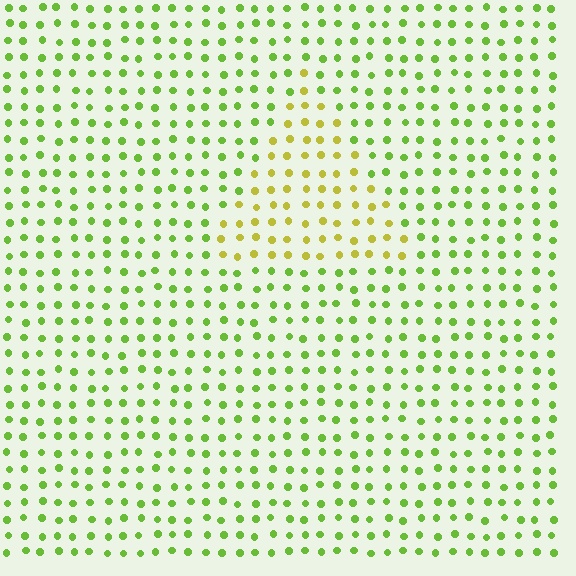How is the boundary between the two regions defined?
The boundary is defined purely by a slight shift in hue (about 38 degrees). Spacing, size, and orientation are identical on both sides.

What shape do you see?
I see a triangle.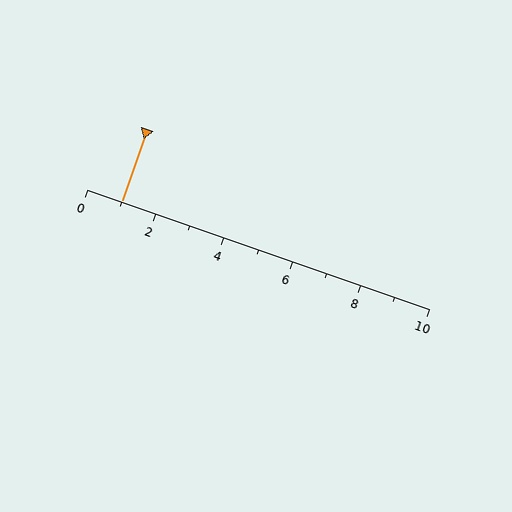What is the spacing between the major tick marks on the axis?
The major ticks are spaced 2 apart.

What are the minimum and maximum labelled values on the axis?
The axis runs from 0 to 10.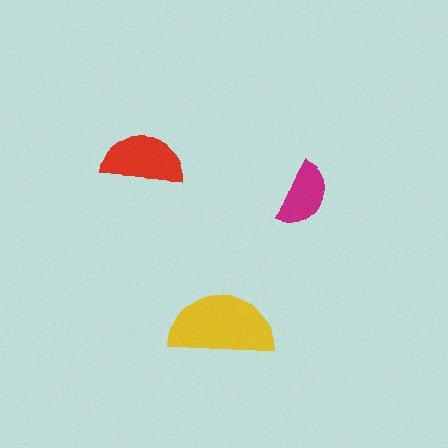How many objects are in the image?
There are 3 objects in the image.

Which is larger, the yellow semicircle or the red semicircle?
The yellow one.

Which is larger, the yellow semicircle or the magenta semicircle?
The yellow one.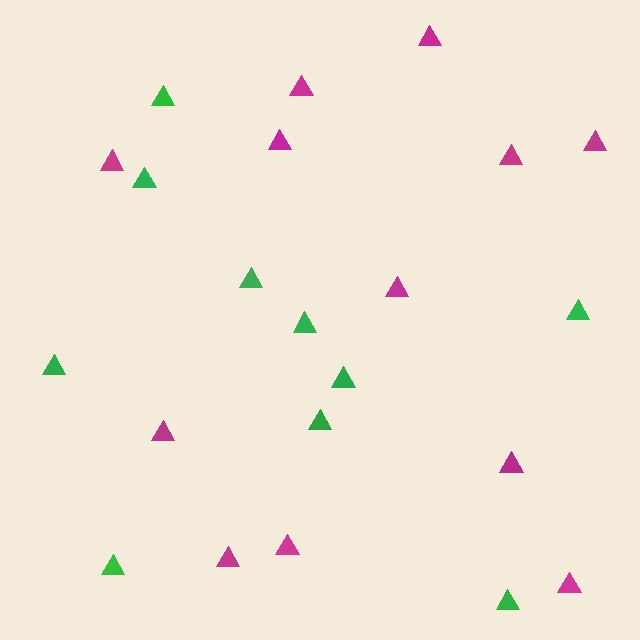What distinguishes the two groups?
There are 2 groups: one group of magenta triangles (12) and one group of green triangles (10).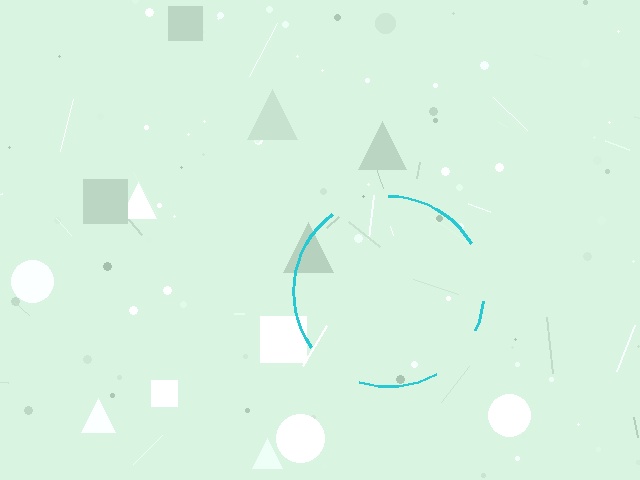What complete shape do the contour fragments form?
The contour fragments form a circle.